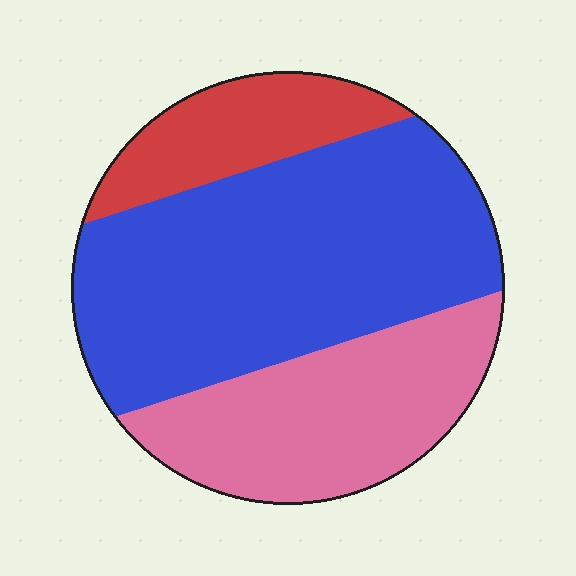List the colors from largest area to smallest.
From largest to smallest: blue, pink, red.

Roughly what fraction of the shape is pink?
Pink covers around 30% of the shape.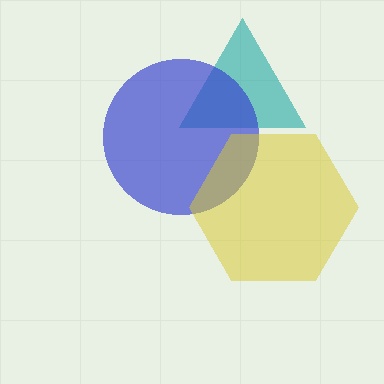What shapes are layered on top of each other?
The layered shapes are: a teal triangle, a blue circle, a yellow hexagon.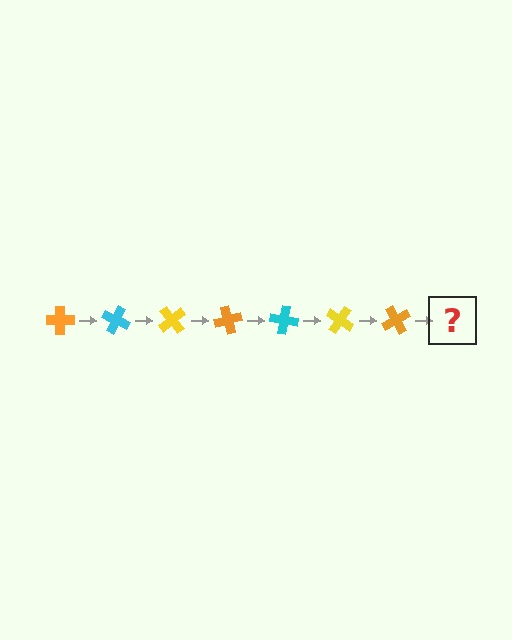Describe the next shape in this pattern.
It should be a cyan cross, rotated 175 degrees from the start.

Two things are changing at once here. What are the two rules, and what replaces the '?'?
The two rules are that it rotates 25 degrees each step and the color cycles through orange, cyan, and yellow. The '?' should be a cyan cross, rotated 175 degrees from the start.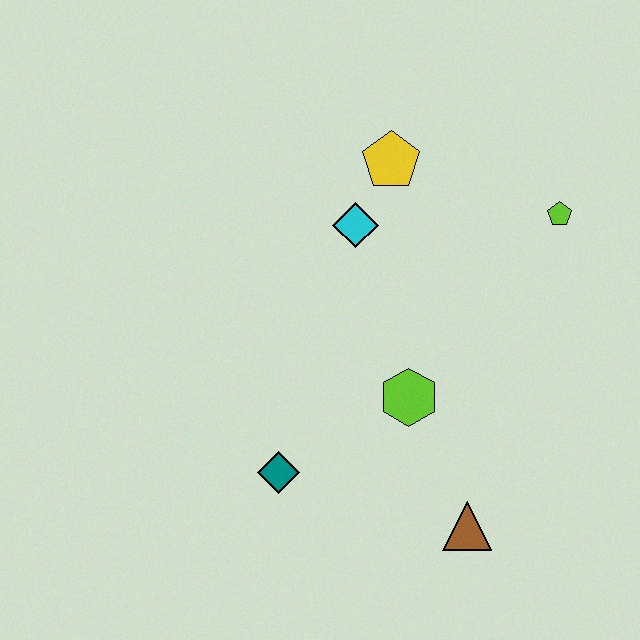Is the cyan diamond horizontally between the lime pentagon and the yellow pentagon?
No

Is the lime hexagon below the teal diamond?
No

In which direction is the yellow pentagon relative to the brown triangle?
The yellow pentagon is above the brown triangle.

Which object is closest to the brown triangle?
The lime hexagon is closest to the brown triangle.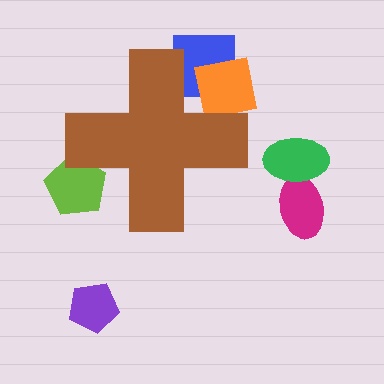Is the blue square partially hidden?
Yes, the blue square is partially hidden behind the brown cross.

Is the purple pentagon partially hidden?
No, the purple pentagon is fully visible.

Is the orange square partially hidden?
Yes, the orange square is partially hidden behind the brown cross.